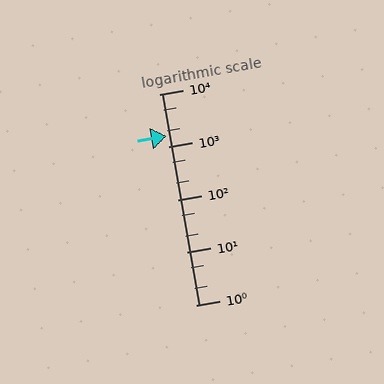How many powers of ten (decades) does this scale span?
The scale spans 4 decades, from 1 to 10000.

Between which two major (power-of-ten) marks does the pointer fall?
The pointer is between 1000 and 10000.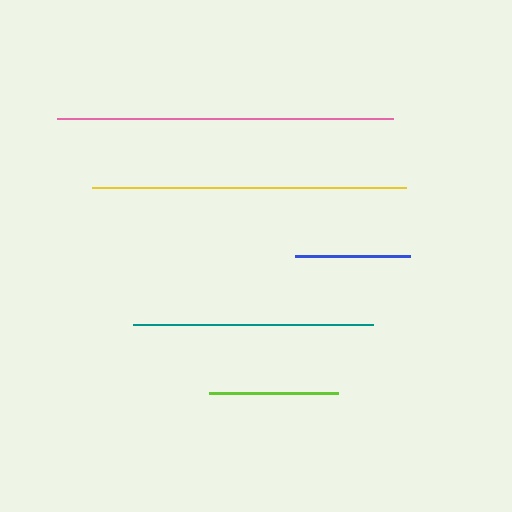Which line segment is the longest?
The pink line is the longest at approximately 336 pixels.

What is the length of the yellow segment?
The yellow segment is approximately 314 pixels long.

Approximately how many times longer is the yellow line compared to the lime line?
The yellow line is approximately 2.4 times the length of the lime line.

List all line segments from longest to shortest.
From longest to shortest: pink, yellow, teal, lime, blue.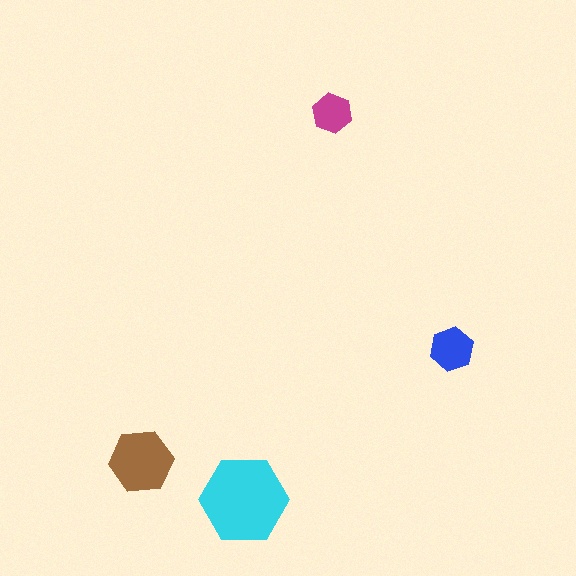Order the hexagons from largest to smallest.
the cyan one, the brown one, the blue one, the magenta one.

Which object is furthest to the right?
The blue hexagon is rightmost.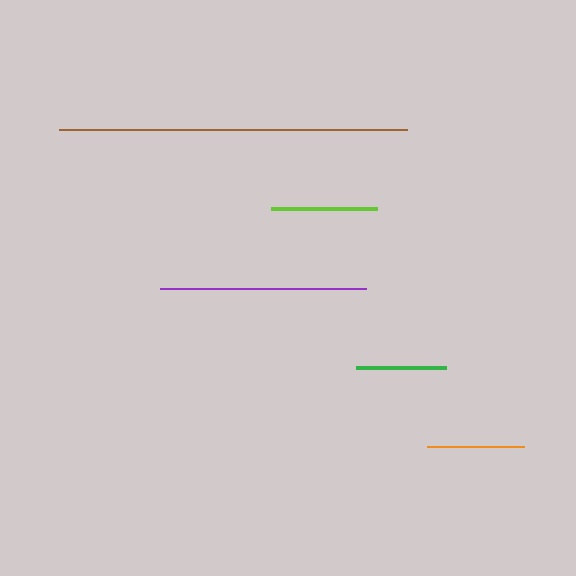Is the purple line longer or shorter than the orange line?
The purple line is longer than the orange line.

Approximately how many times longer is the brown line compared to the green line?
The brown line is approximately 3.8 times the length of the green line.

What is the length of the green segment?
The green segment is approximately 91 pixels long.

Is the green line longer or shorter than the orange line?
The orange line is longer than the green line.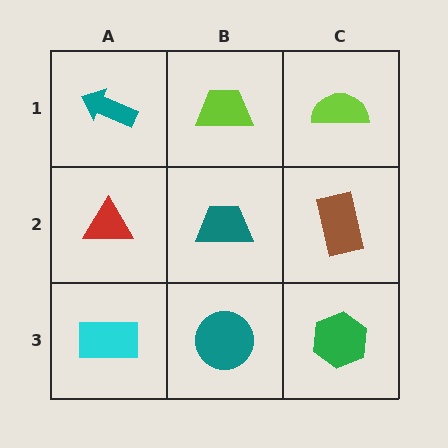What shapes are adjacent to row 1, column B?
A teal trapezoid (row 2, column B), a teal arrow (row 1, column A), a lime semicircle (row 1, column C).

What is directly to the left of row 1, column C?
A lime trapezoid.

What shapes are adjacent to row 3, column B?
A teal trapezoid (row 2, column B), a cyan rectangle (row 3, column A), a green hexagon (row 3, column C).